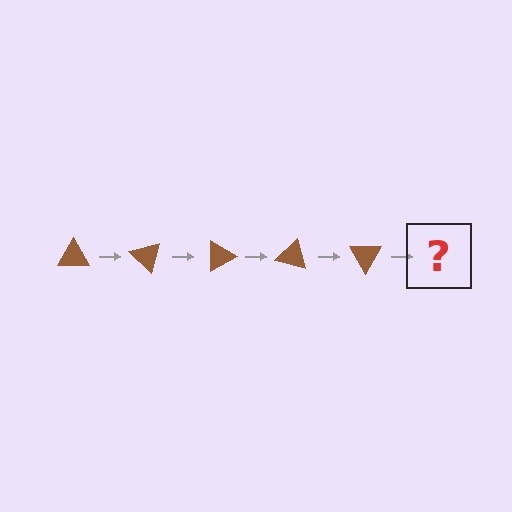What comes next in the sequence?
The next element should be a brown triangle rotated 225 degrees.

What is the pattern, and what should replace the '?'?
The pattern is that the triangle rotates 45 degrees each step. The '?' should be a brown triangle rotated 225 degrees.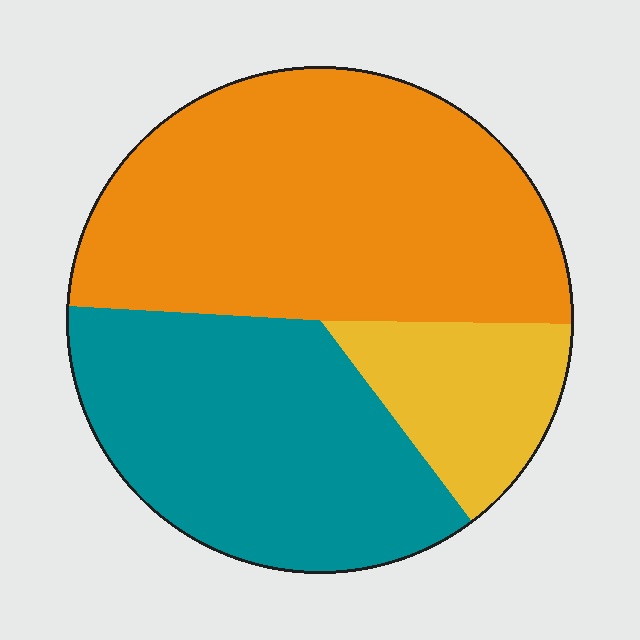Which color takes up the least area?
Yellow, at roughly 15%.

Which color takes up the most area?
Orange, at roughly 50%.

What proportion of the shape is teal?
Teal takes up about three eighths (3/8) of the shape.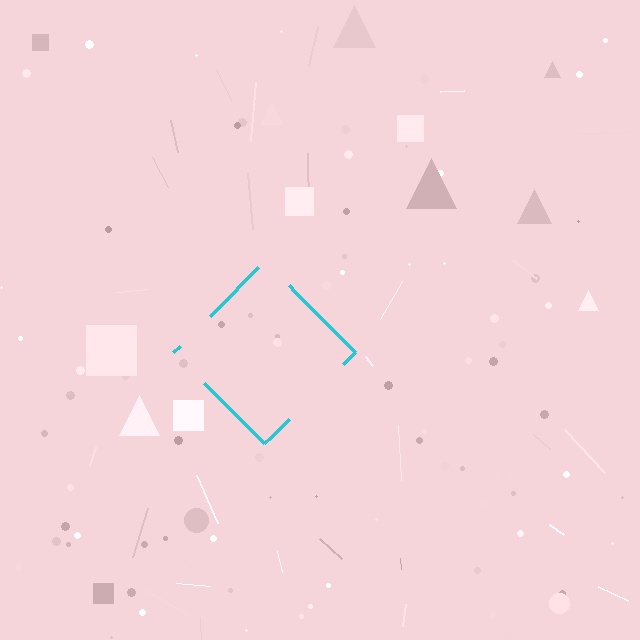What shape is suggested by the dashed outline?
The dashed outline suggests a diamond.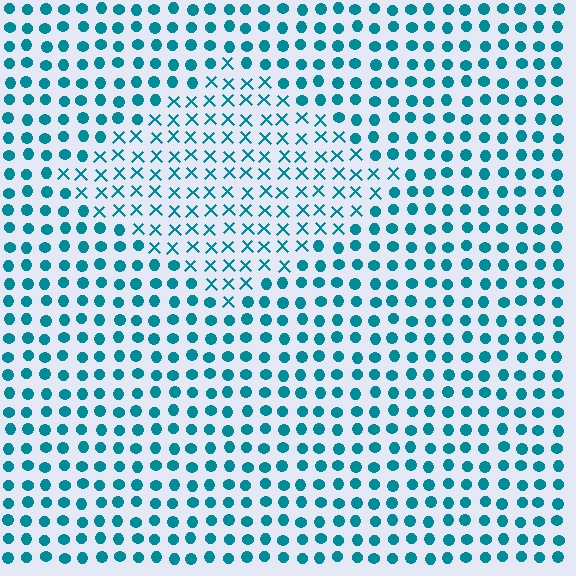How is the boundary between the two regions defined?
The boundary is defined by a change in element shape: X marks inside vs. circles outside. All elements share the same color and spacing.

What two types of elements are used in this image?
The image uses X marks inside the diamond region and circles outside it.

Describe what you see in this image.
The image is filled with small teal elements arranged in a uniform grid. A diamond-shaped region contains X marks, while the surrounding area contains circles. The boundary is defined purely by the change in element shape.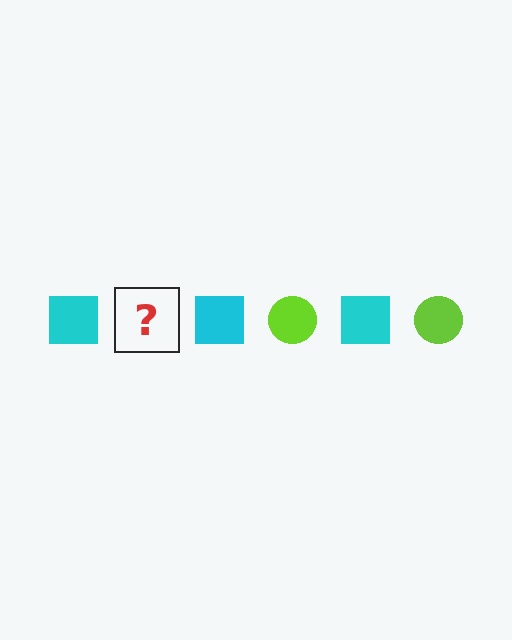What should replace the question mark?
The question mark should be replaced with a lime circle.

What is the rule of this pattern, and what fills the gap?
The rule is that the pattern alternates between cyan square and lime circle. The gap should be filled with a lime circle.